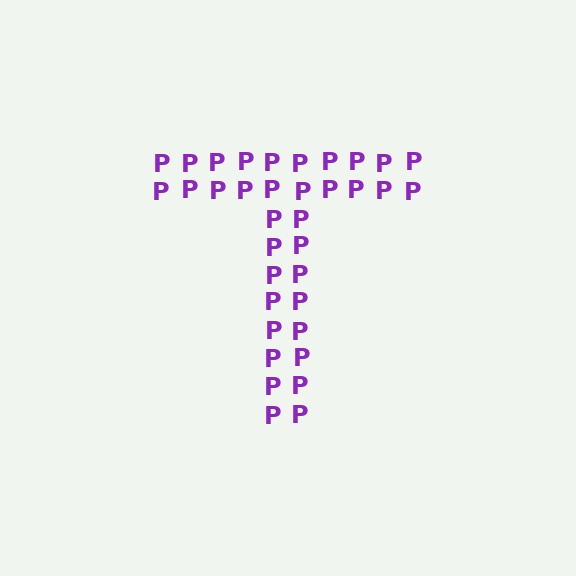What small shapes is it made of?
It is made of small letter P's.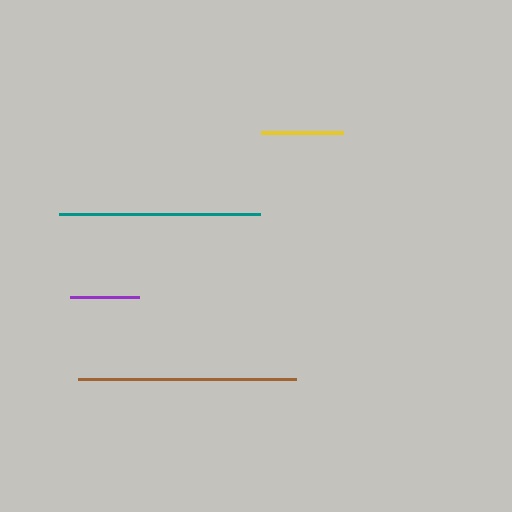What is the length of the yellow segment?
The yellow segment is approximately 82 pixels long.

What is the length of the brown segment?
The brown segment is approximately 218 pixels long.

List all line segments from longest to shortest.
From longest to shortest: brown, teal, yellow, purple.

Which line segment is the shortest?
The purple line is the shortest at approximately 68 pixels.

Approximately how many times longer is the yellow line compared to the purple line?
The yellow line is approximately 1.2 times the length of the purple line.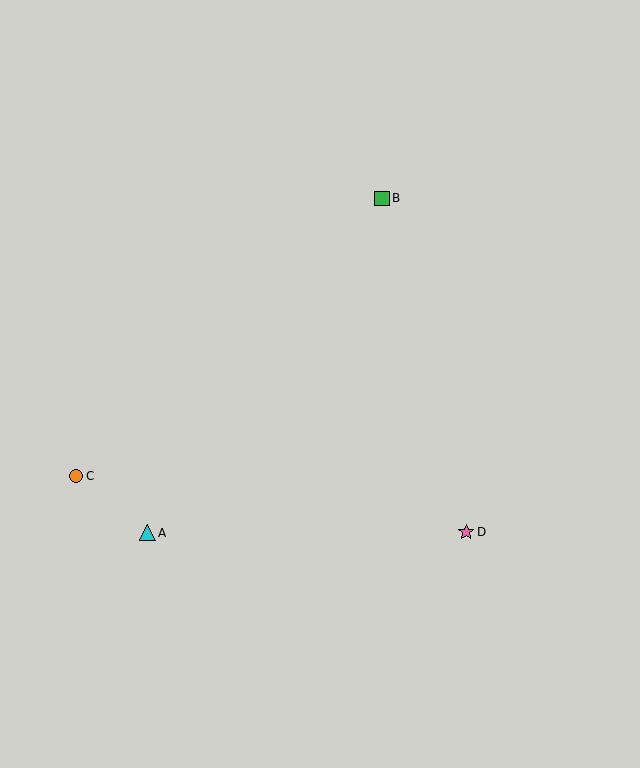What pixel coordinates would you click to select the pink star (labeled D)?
Click at (466, 532) to select the pink star D.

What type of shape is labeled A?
Shape A is a cyan triangle.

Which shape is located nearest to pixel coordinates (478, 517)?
The pink star (labeled D) at (466, 532) is nearest to that location.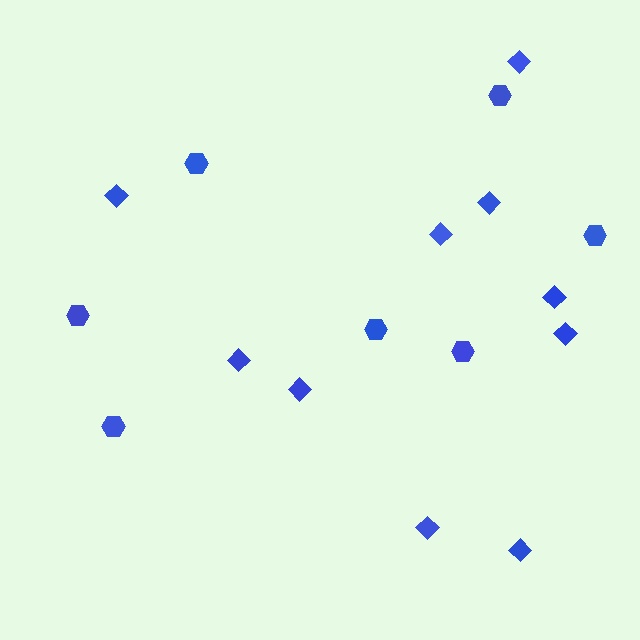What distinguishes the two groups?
There are 2 groups: one group of diamonds (10) and one group of hexagons (7).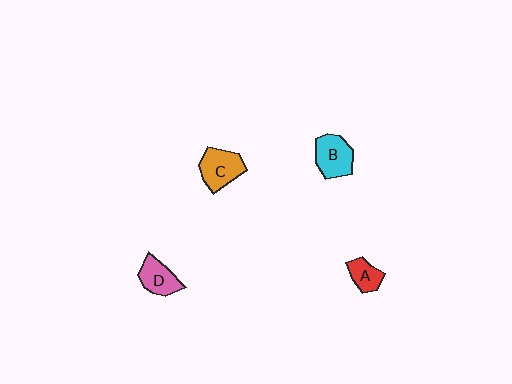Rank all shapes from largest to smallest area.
From largest to smallest: C (orange), B (cyan), D (pink), A (red).